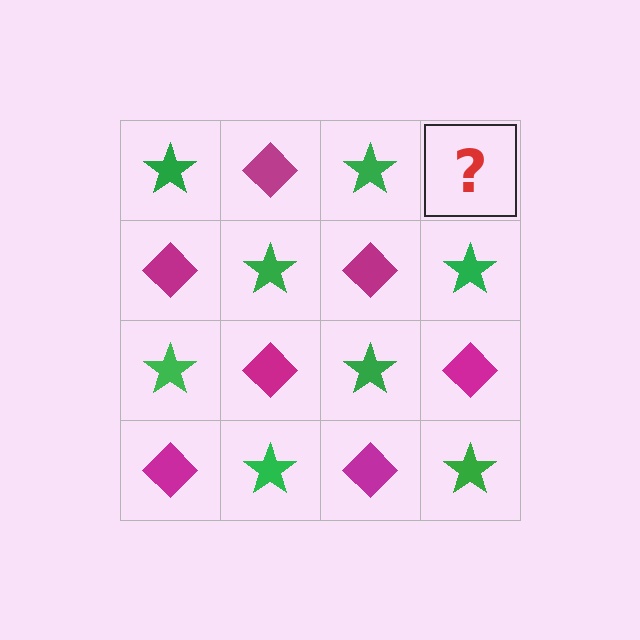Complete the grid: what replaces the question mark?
The question mark should be replaced with a magenta diamond.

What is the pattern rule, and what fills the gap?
The rule is that it alternates green star and magenta diamond in a checkerboard pattern. The gap should be filled with a magenta diamond.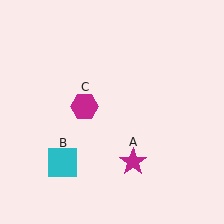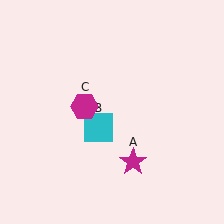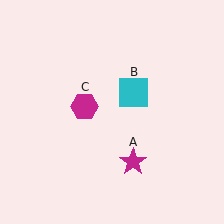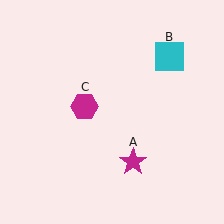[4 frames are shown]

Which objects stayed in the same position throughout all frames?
Magenta star (object A) and magenta hexagon (object C) remained stationary.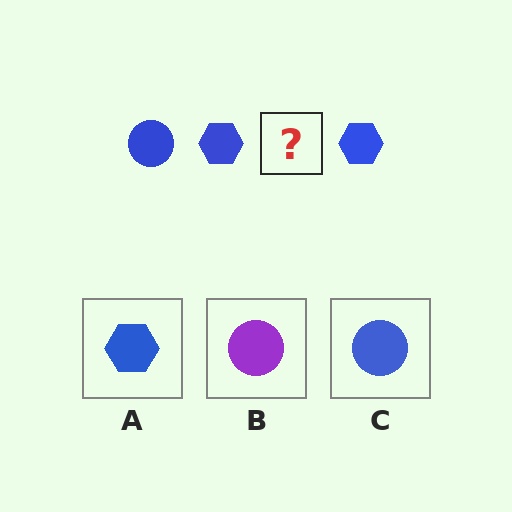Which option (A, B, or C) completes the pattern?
C.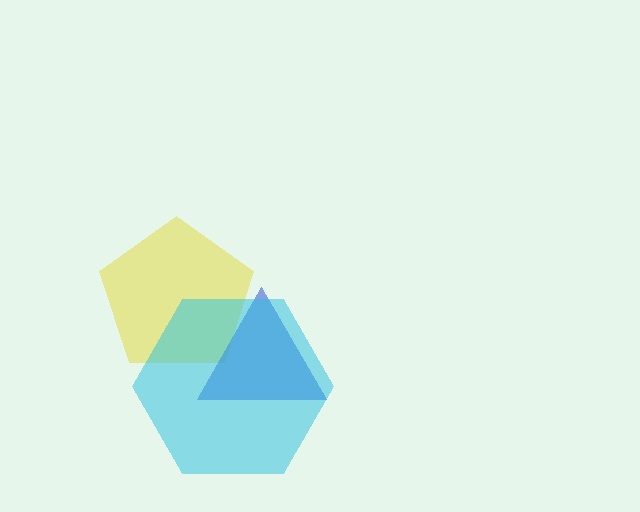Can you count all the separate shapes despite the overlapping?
Yes, there are 3 separate shapes.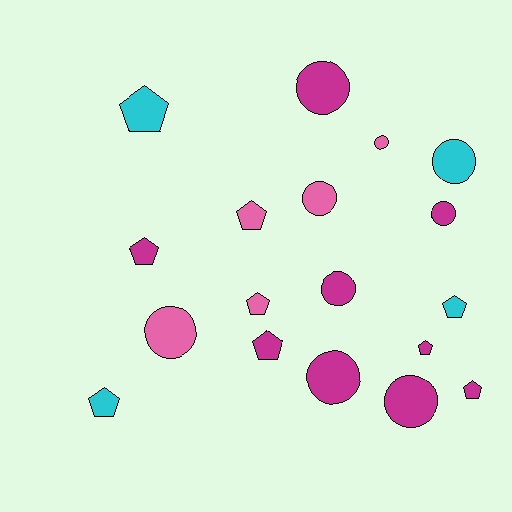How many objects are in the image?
There are 18 objects.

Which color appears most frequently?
Magenta, with 9 objects.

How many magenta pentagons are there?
There are 4 magenta pentagons.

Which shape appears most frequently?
Pentagon, with 9 objects.